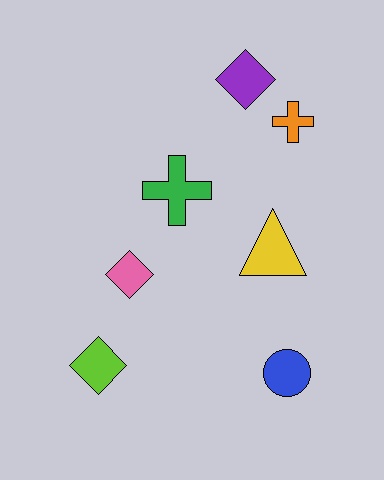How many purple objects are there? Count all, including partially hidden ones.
There is 1 purple object.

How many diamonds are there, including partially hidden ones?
There are 3 diamonds.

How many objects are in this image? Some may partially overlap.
There are 7 objects.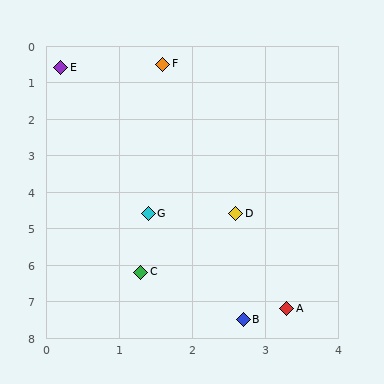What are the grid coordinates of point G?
Point G is at approximately (1.4, 4.6).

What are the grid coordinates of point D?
Point D is at approximately (2.6, 4.6).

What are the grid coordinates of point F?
Point F is at approximately (1.6, 0.5).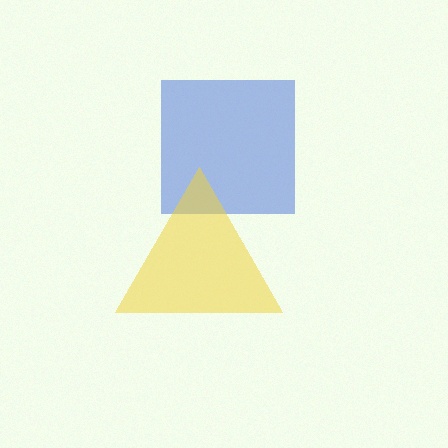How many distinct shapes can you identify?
There are 2 distinct shapes: a blue square, a yellow triangle.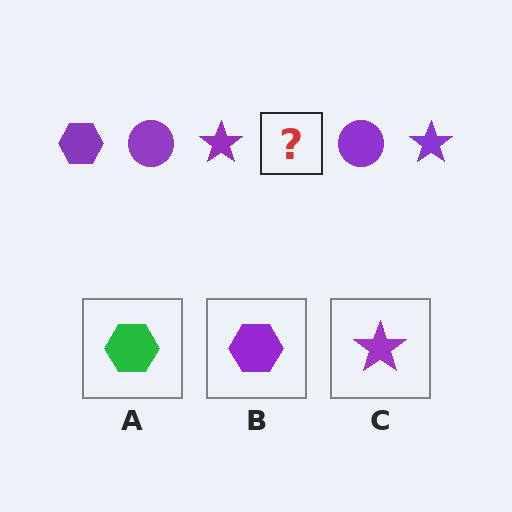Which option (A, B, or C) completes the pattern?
B.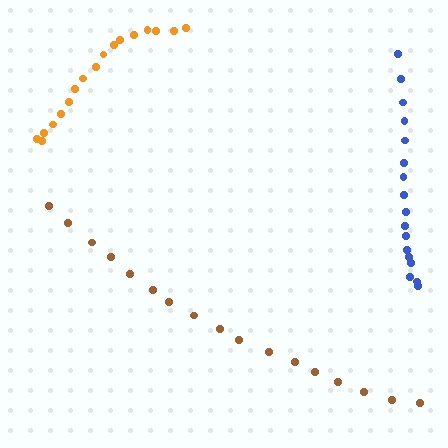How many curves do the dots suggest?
There are 3 distinct paths.